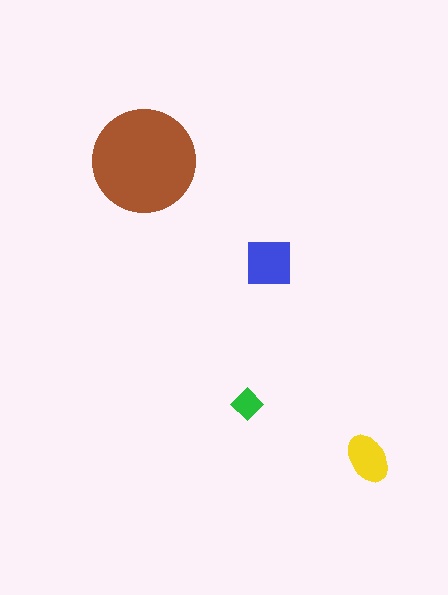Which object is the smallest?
The green diamond.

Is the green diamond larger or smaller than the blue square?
Smaller.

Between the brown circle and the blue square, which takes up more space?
The brown circle.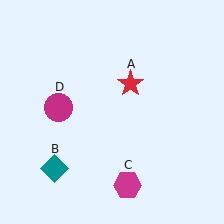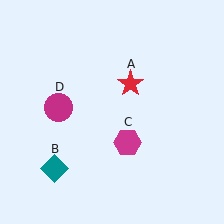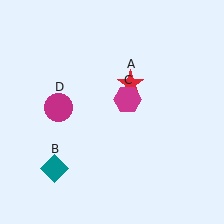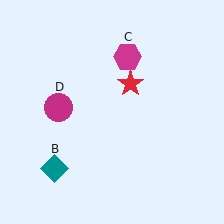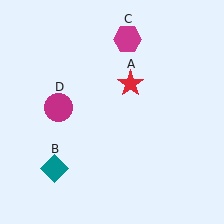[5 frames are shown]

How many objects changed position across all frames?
1 object changed position: magenta hexagon (object C).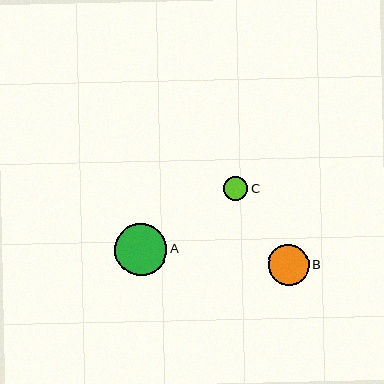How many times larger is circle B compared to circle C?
Circle B is approximately 1.7 times the size of circle C.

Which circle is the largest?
Circle A is the largest with a size of approximately 52 pixels.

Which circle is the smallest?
Circle C is the smallest with a size of approximately 24 pixels.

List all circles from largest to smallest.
From largest to smallest: A, B, C.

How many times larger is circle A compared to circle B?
Circle A is approximately 1.3 times the size of circle B.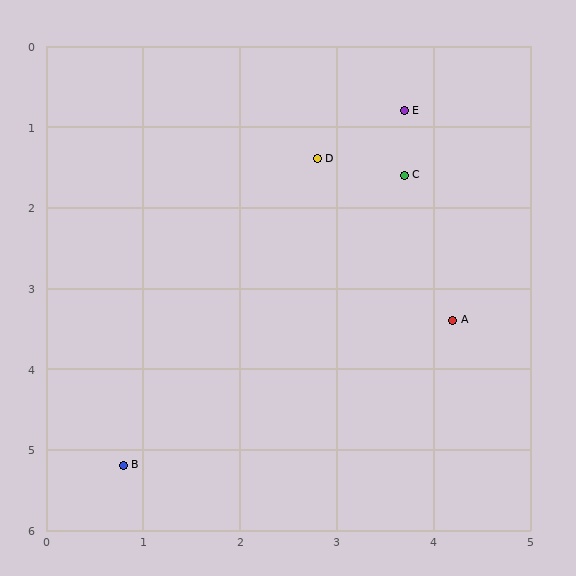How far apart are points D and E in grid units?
Points D and E are about 1.1 grid units apart.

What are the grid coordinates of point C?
Point C is at approximately (3.7, 1.6).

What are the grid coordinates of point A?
Point A is at approximately (4.2, 3.4).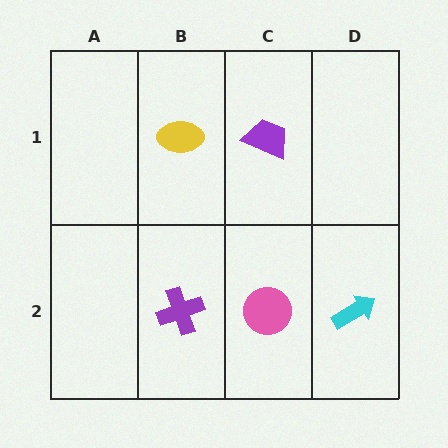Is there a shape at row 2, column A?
No, that cell is empty.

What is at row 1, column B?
A yellow ellipse.